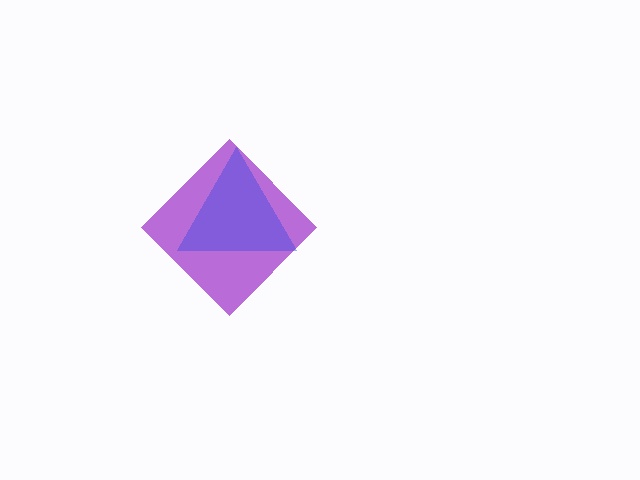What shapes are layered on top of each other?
The layered shapes are: a purple diamond, a blue triangle.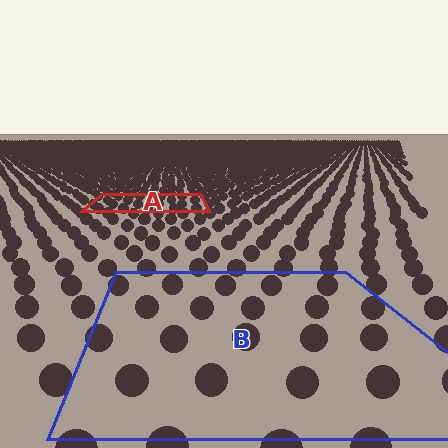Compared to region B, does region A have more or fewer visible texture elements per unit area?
Region A has more texture elements per unit area — they are packed more densely because it is farther away.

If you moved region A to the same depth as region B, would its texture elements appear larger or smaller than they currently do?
They would appear larger. At a closer depth, the same texture elements are projected at a bigger on-screen size.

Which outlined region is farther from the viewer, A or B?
Region A is farther from the viewer — the texture elements inside it appear smaller and more densely packed.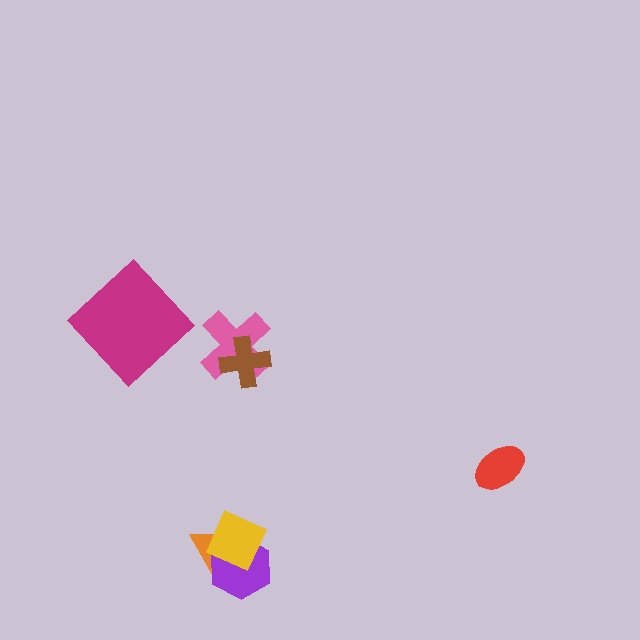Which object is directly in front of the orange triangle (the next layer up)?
The purple hexagon is directly in front of the orange triangle.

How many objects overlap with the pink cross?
1 object overlaps with the pink cross.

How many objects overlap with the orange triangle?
2 objects overlap with the orange triangle.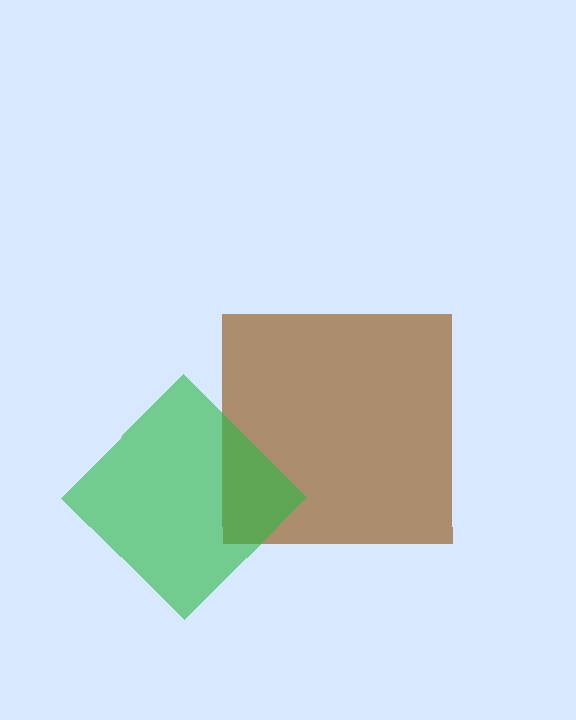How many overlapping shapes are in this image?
There are 2 overlapping shapes in the image.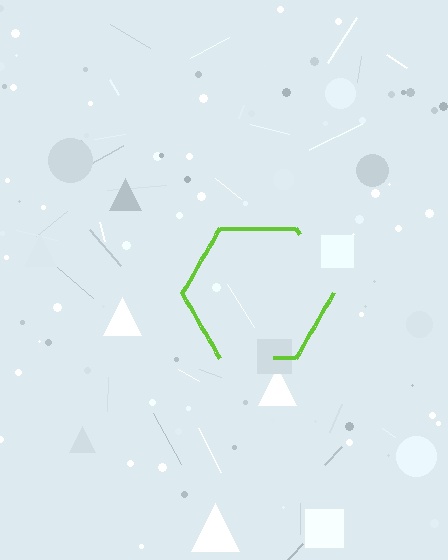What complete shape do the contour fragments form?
The contour fragments form a hexagon.